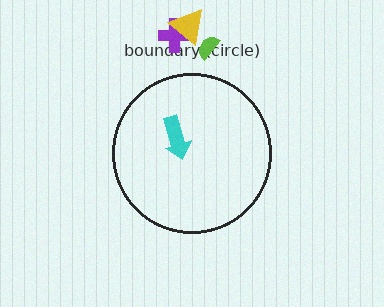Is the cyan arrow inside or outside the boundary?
Inside.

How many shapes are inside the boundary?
1 inside, 3 outside.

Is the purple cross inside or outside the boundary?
Outside.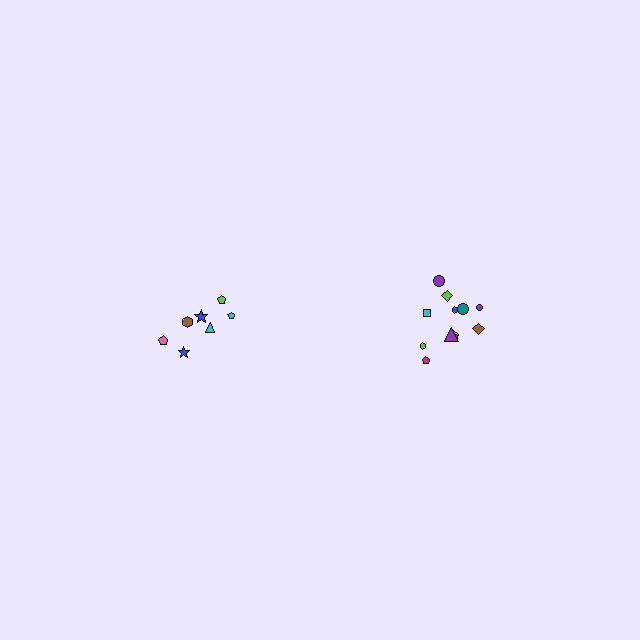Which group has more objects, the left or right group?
The right group.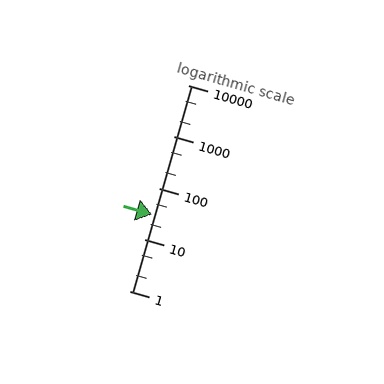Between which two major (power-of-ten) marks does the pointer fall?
The pointer is between 10 and 100.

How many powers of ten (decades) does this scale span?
The scale spans 4 decades, from 1 to 10000.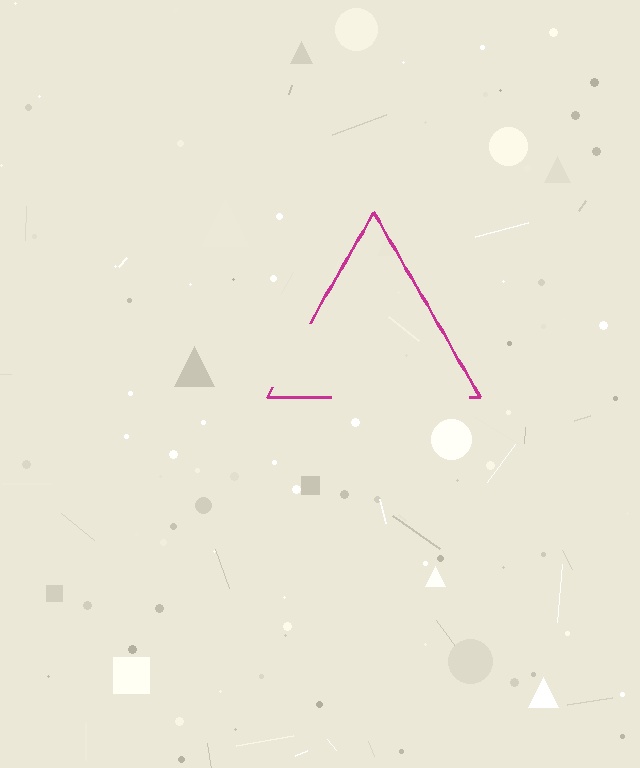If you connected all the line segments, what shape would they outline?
They would outline a triangle.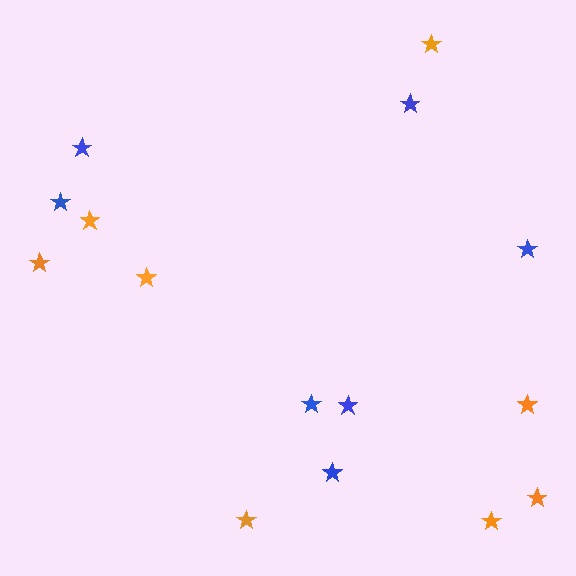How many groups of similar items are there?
There are 2 groups: one group of blue stars (7) and one group of orange stars (8).